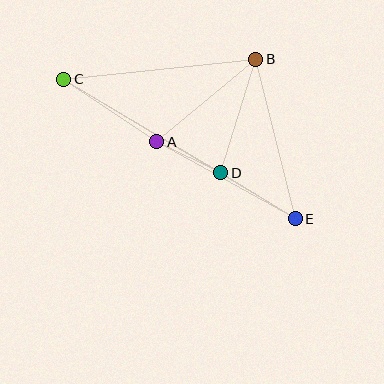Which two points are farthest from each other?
Points C and E are farthest from each other.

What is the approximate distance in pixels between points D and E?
The distance between D and E is approximately 87 pixels.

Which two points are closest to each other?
Points A and D are closest to each other.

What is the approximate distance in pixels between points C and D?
The distance between C and D is approximately 183 pixels.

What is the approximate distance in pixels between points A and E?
The distance between A and E is approximately 159 pixels.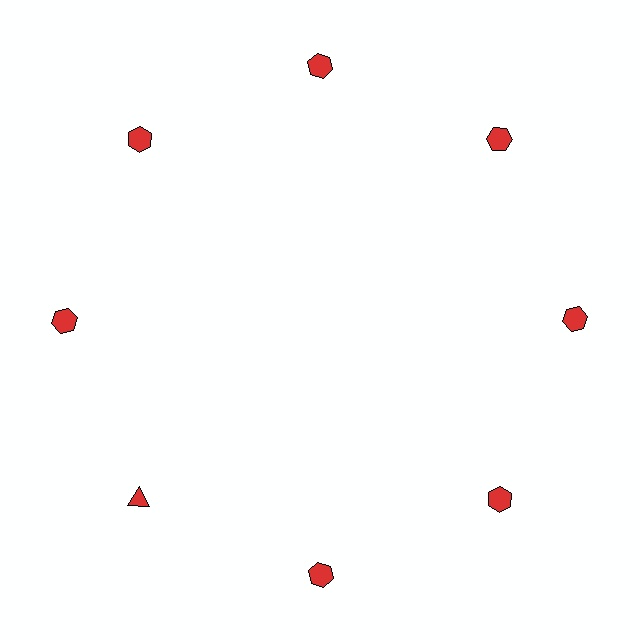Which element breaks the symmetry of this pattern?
The red triangle at roughly the 8 o'clock position breaks the symmetry. All other shapes are red hexagons.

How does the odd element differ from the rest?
It has a different shape: triangle instead of hexagon.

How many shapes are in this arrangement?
There are 8 shapes arranged in a ring pattern.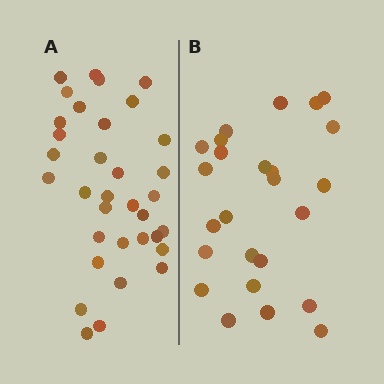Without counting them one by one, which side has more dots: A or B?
Region A (the left region) has more dots.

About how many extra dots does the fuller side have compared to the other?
Region A has roughly 8 or so more dots than region B.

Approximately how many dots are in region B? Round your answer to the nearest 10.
About 20 dots. (The exact count is 25, which rounds to 20.)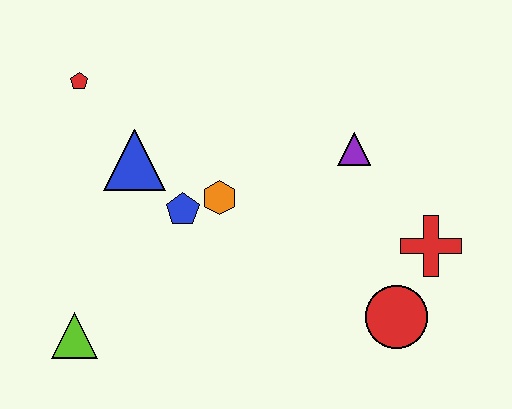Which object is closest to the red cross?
The red circle is closest to the red cross.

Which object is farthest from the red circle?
The red pentagon is farthest from the red circle.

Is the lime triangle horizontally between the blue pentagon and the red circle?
No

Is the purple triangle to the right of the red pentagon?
Yes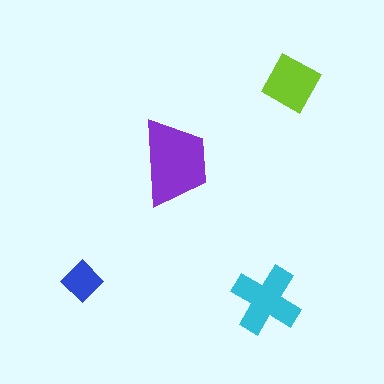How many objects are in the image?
There are 4 objects in the image.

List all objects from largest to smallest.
The purple trapezoid, the cyan cross, the lime square, the blue diamond.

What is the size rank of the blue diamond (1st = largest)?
4th.